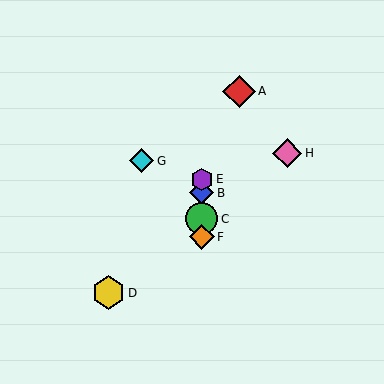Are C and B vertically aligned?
Yes, both are at x≈202.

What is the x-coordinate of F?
Object F is at x≈202.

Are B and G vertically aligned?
No, B is at x≈202 and G is at x≈142.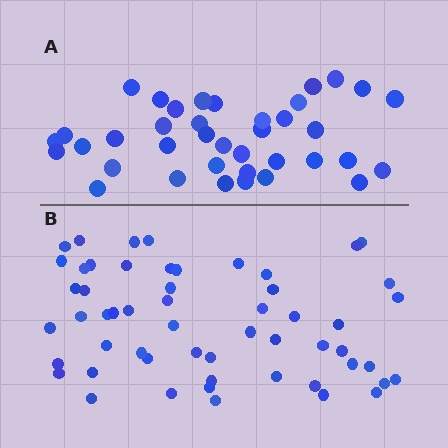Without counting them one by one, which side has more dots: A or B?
Region B (the bottom region) has more dots.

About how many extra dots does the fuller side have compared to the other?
Region B has approximately 15 more dots than region A.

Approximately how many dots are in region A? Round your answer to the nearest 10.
About 40 dots. (The exact count is 38, which rounds to 40.)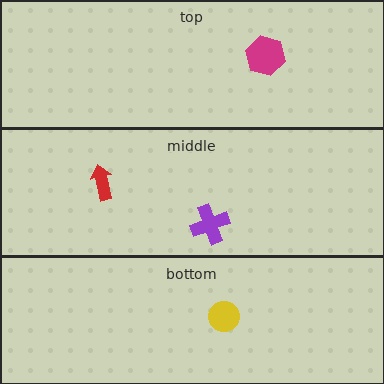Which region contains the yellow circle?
The bottom region.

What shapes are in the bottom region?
The yellow circle.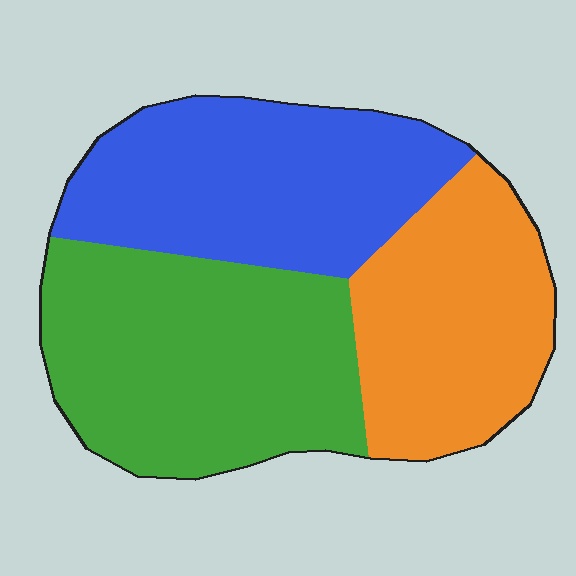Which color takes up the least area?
Orange, at roughly 30%.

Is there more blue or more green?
Green.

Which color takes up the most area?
Green, at roughly 40%.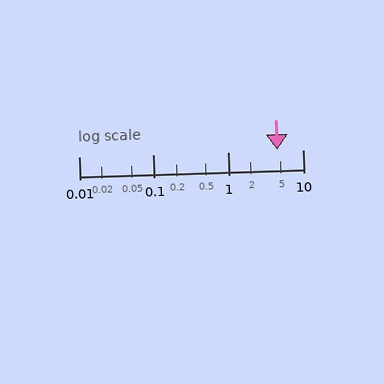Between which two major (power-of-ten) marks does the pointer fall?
The pointer is between 1 and 10.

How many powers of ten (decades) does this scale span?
The scale spans 3 decades, from 0.01 to 10.